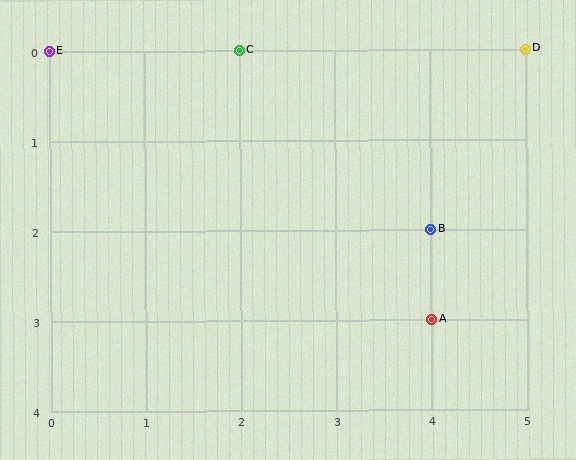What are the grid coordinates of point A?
Point A is at grid coordinates (4, 3).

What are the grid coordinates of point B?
Point B is at grid coordinates (4, 2).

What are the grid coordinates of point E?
Point E is at grid coordinates (0, 0).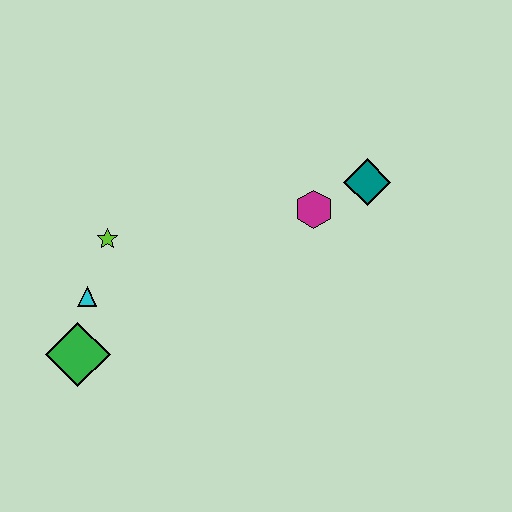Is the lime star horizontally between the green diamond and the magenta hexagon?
Yes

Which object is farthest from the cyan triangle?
The teal diamond is farthest from the cyan triangle.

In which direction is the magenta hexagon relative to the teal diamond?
The magenta hexagon is to the left of the teal diamond.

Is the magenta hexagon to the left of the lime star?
No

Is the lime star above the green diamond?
Yes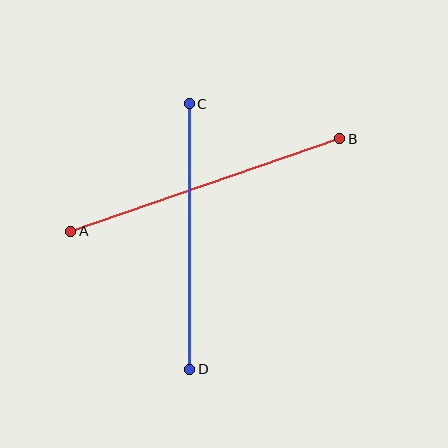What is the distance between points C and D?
The distance is approximately 265 pixels.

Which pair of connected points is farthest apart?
Points A and B are farthest apart.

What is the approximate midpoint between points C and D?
The midpoint is at approximately (189, 236) pixels.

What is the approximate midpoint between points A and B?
The midpoint is at approximately (205, 185) pixels.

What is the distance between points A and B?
The distance is approximately 285 pixels.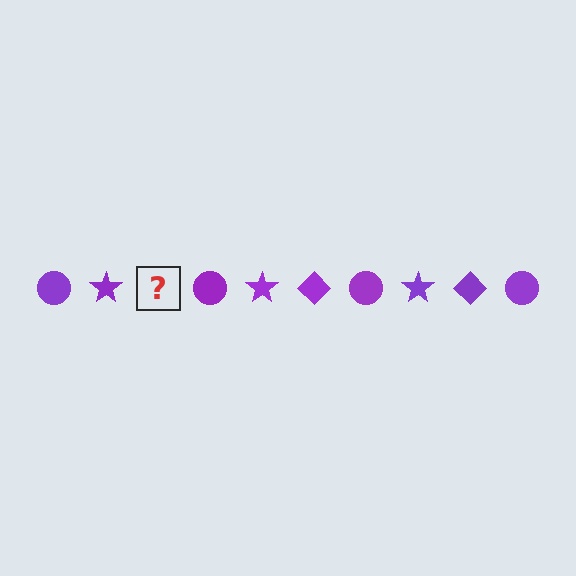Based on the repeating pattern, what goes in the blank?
The blank should be a purple diamond.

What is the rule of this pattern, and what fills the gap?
The rule is that the pattern cycles through circle, star, diamond shapes in purple. The gap should be filled with a purple diamond.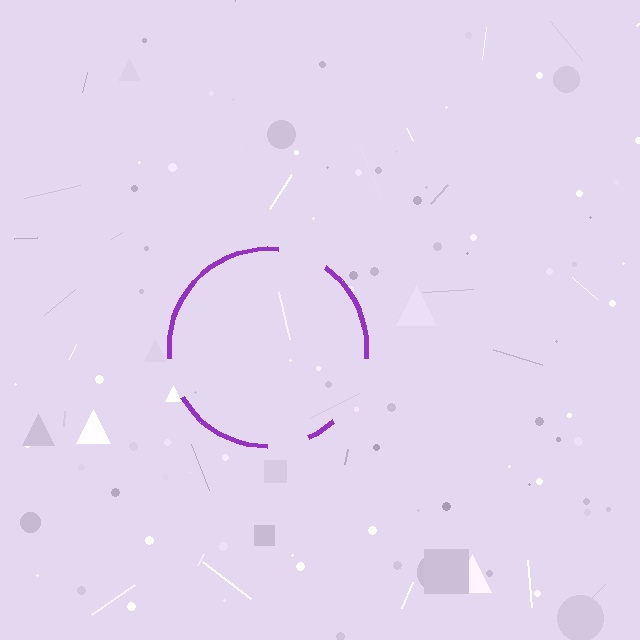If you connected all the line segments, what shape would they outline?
They would outline a circle.